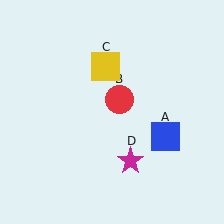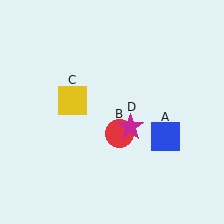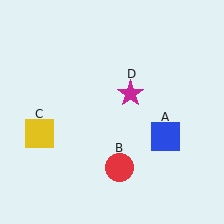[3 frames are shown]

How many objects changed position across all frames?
3 objects changed position: red circle (object B), yellow square (object C), magenta star (object D).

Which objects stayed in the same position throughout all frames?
Blue square (object A) remained stationary.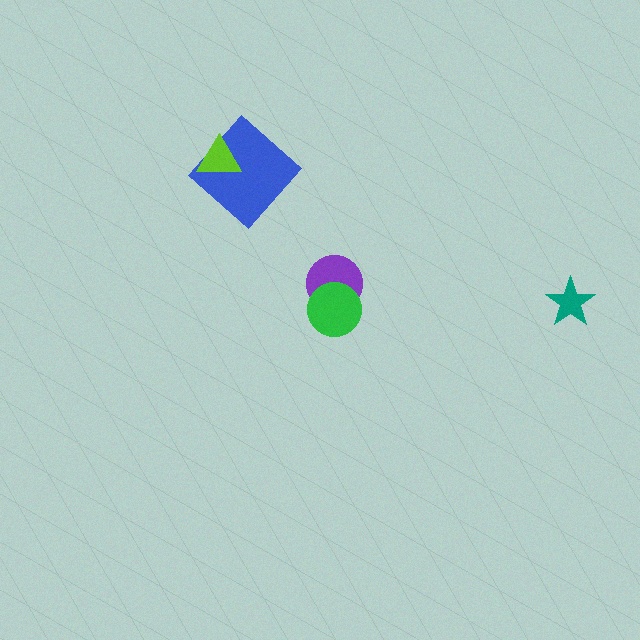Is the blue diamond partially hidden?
Yes, it is partially covered by another shape.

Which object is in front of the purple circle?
The green circle is in front of the purple circle.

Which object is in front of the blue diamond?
The lime triangle is in front of the blue diamond.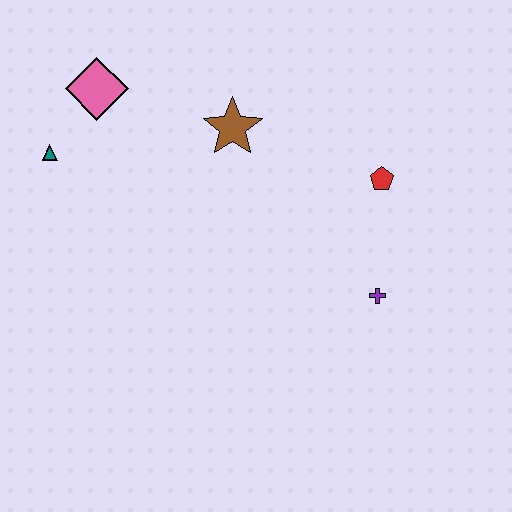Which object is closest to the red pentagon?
The purple cross is closest to the red pentagon.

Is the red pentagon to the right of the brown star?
Yes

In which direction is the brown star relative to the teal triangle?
The brown star is to the right of the teal triangle.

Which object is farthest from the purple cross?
The teal triangle is farthest from the purple cross.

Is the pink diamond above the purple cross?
Yes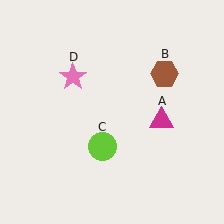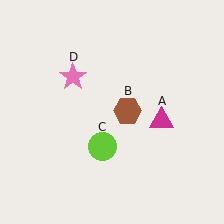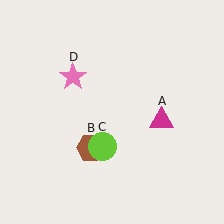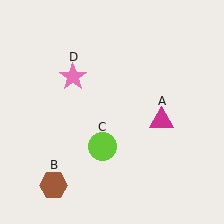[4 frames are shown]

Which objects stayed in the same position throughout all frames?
Magenta triangle (object A) and lime circle (object C) and pink star (object D) remained stationary.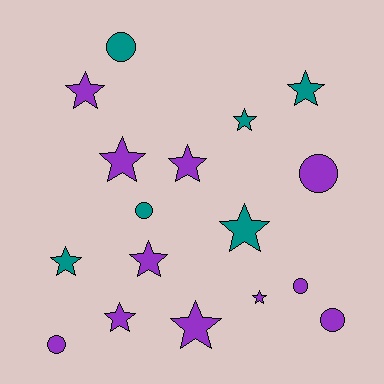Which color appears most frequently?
Purple, with 11 objects.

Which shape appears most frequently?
Star, with 11 objects.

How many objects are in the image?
There are 17 objects.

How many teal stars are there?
There are 4 teal stars.